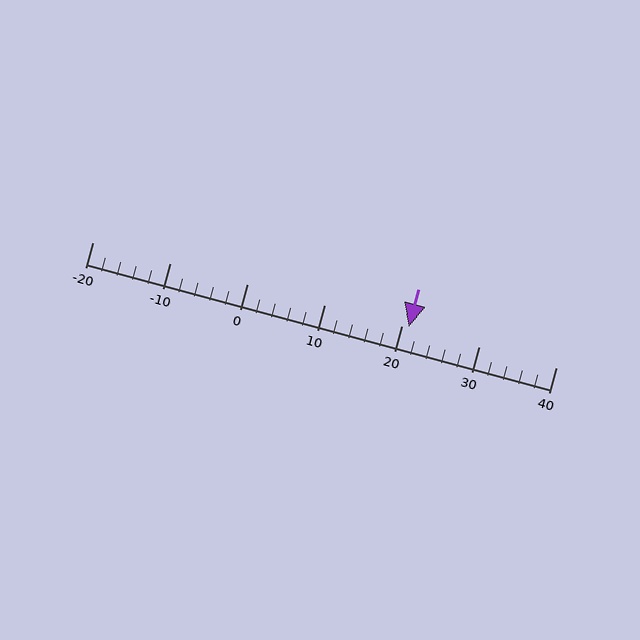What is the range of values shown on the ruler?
The ruler shows values from -20 to 40.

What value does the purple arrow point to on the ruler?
The purple arrow points to approximately 21.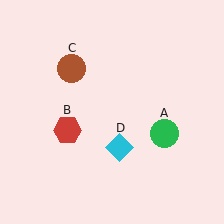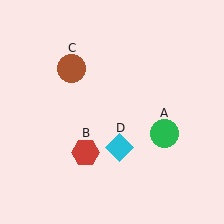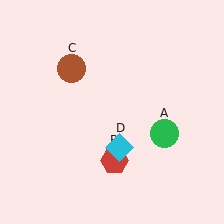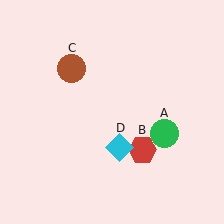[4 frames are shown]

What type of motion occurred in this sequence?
The red hexagon (object B) rotated counterclockwise around the center of the scene.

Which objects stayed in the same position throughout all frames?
Green circle (object A) and brown circle (object C) and cyan diamond (object D) remained stationary.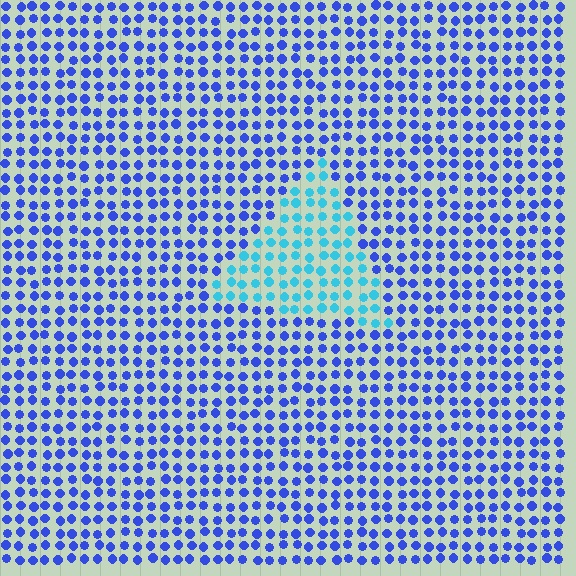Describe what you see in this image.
The image is filled with small blue elements in a uniform arrangement. A triangle-shaped region is visible where the elements are tinted to a slightly different hue, forming a subtle color boundary.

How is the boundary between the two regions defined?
The boundary is defined purely by a slight shift in hue (about 43 degrees). Spacing, size, and orientation are identical on both sides.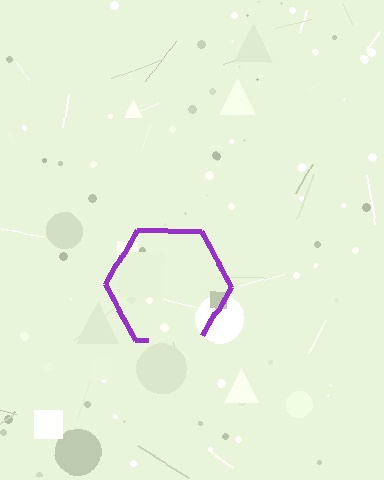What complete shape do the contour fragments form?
The contour fragments form a hexagon.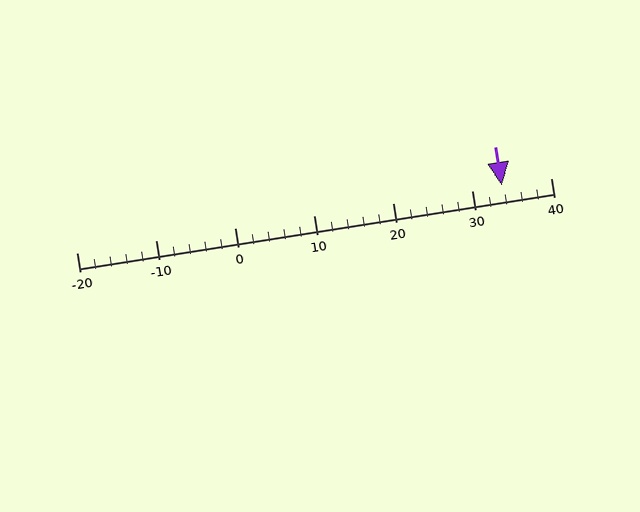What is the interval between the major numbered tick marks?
The major tick marks are spaced 10 units apart.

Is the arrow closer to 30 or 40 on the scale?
The arrow is closer to 30.